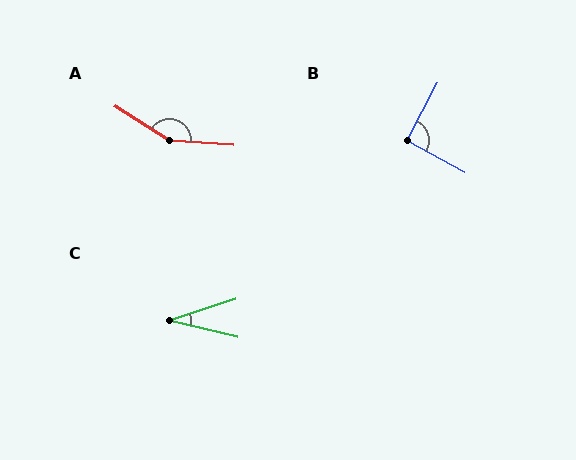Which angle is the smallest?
C, at approximately 31 degrees.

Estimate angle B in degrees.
Approximately 90 degrees.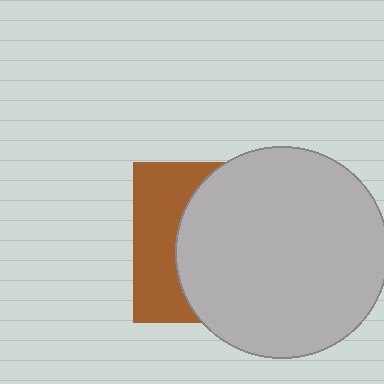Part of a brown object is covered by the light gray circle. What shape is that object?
It is a square.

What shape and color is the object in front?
The object in front is a light gray circle.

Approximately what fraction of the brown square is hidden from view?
Roughly 66% of the brown square is hidden behind the light gray circle.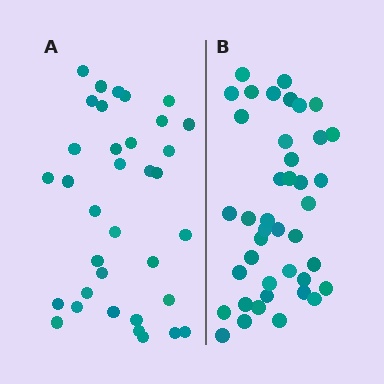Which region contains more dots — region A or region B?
Region B (the right region) has more dots.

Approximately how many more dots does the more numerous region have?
Region B has about 6 more dots than region A.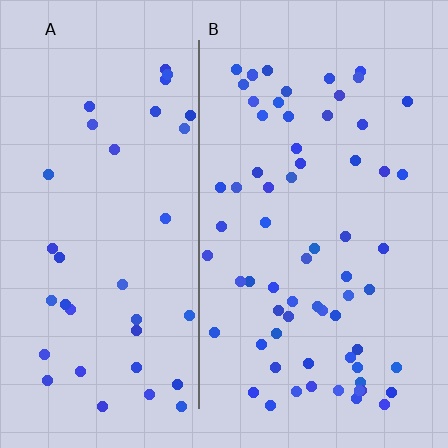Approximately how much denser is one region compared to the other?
Approximately 1.8× — region B over region A.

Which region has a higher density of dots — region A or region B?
B (the right).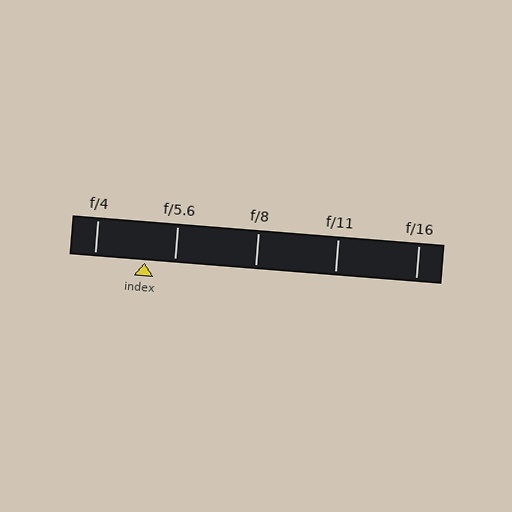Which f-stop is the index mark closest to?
The index mark is closest to f/5.6.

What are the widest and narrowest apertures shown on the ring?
The widest aperture shown is f/4 and the narrowest is f/16.